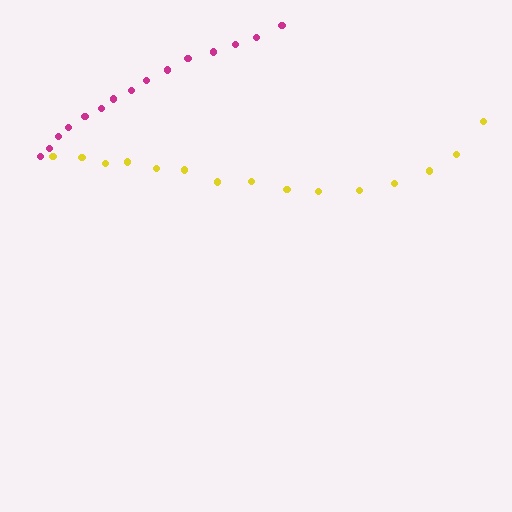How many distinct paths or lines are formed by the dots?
There are 2 distinct paths.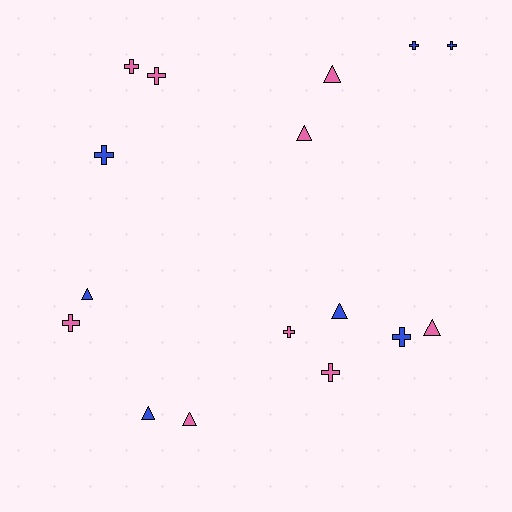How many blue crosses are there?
There are 4 blue crosses.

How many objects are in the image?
There are 16 objects.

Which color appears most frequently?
Pink, with 9 objects.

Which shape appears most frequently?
Cross, with 9 objects.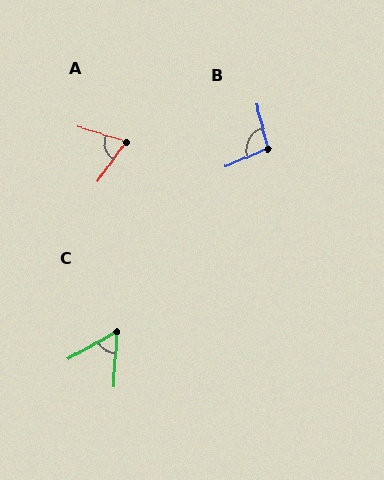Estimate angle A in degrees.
Approximately 71 degrees.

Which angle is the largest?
B, at approximately 98 degrees.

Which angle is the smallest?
C, at approximately 57 degrees.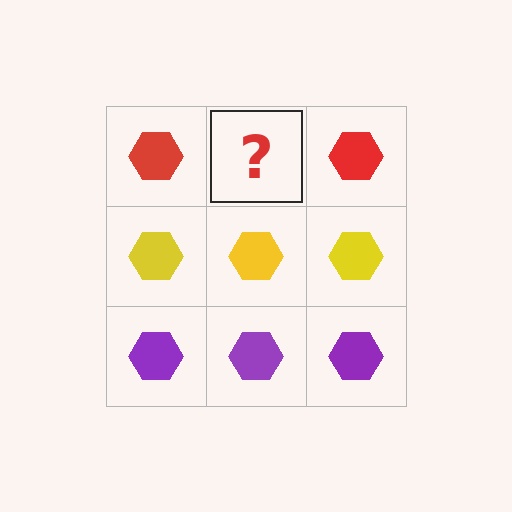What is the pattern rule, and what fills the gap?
The rule is that each row has a consistent color. The gap should be filled with a red hexagon.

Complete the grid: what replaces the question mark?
The question mark should be replaced with a red hexagon.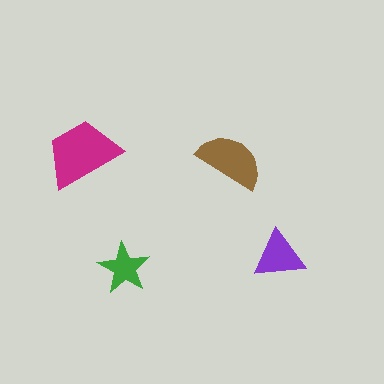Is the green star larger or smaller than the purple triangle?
Smaller.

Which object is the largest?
The magenta trapezoid.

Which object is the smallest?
The green star.